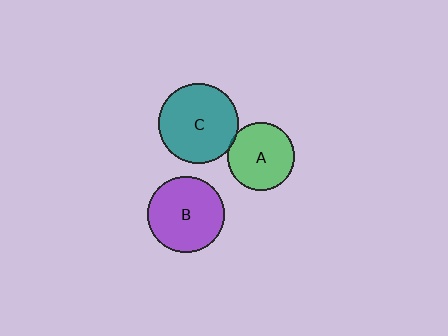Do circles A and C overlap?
Yes.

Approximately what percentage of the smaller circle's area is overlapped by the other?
Approximately 5%.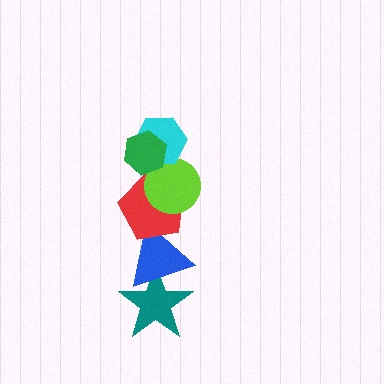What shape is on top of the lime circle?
The cyan hexagon is on top of the lime circle.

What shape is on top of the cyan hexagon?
The green hexagon is on top of the cyan hexagon.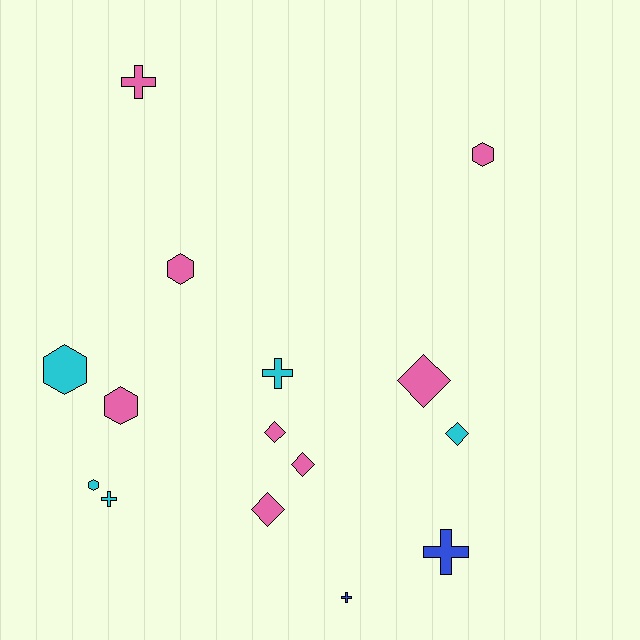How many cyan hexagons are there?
There are 2 cyan hexagons.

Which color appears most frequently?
Pink, with 8 objects.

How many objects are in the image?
There are 15 objects.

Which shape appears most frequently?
Cross, with 5 objects.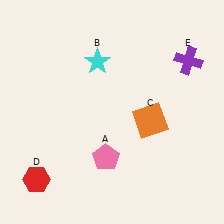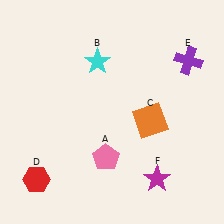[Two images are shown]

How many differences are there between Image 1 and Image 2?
There is 1 difference between the two images.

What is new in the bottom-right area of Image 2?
A magenta star (F) was added in the bottom-right area of Image 2.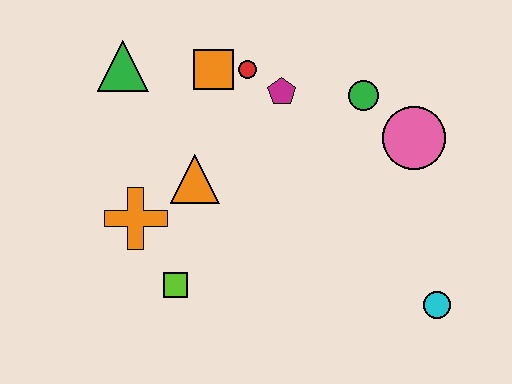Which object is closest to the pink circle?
The green circle is closest to the pink circle.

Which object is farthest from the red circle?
The cyan circle is farthest from the red circle.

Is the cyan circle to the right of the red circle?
Yes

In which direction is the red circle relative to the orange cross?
The red circle is above the orange cross.